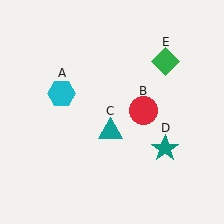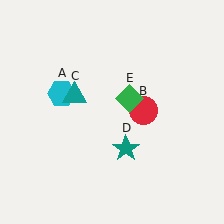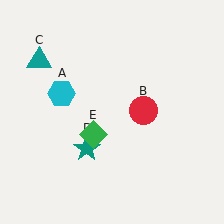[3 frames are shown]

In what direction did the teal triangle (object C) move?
The teal triangle (object C) moved up and to the left.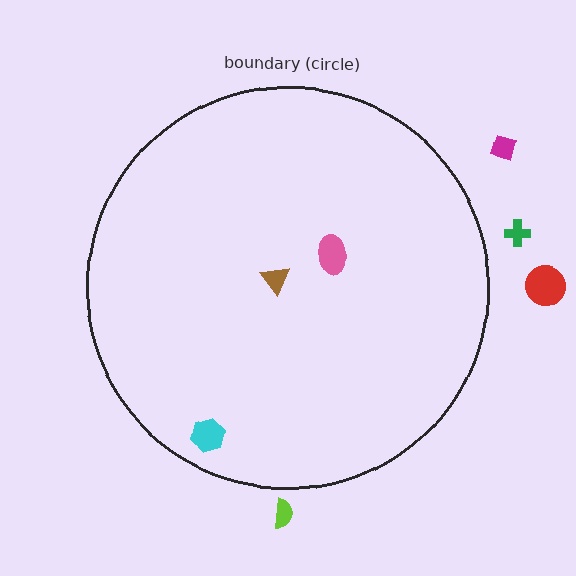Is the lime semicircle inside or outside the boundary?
Outside.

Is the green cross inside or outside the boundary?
Outside.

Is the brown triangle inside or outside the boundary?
Inside.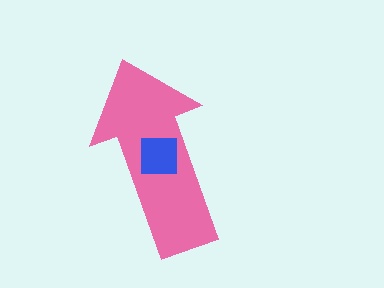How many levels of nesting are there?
2.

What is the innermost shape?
The blue square.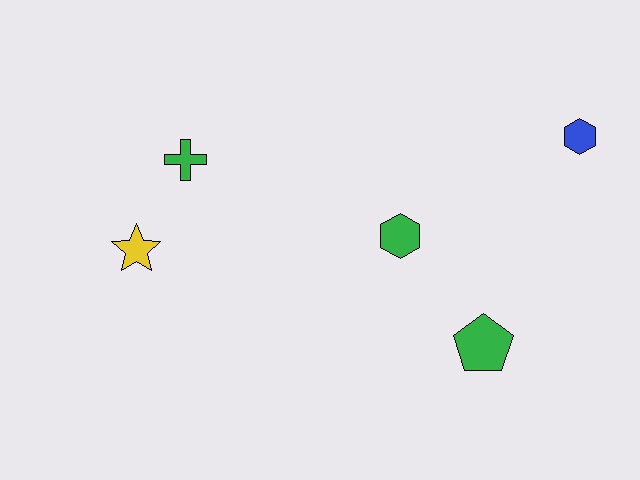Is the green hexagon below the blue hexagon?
Yes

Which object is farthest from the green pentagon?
The yellow star is farthest from the green pentagon.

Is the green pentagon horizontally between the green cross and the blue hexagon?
Yes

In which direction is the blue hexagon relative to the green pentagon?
The blue hexagon is above the green pentagon.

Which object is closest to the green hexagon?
The green pentagon is closest to the green hexagon.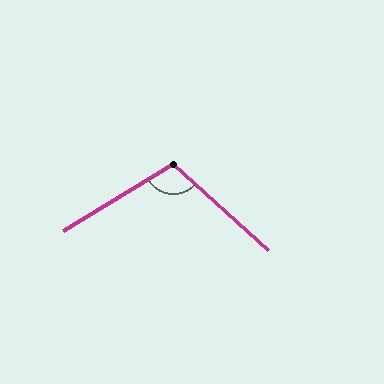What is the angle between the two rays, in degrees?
Approximately 106 degrees.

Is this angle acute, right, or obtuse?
It is obtuse.